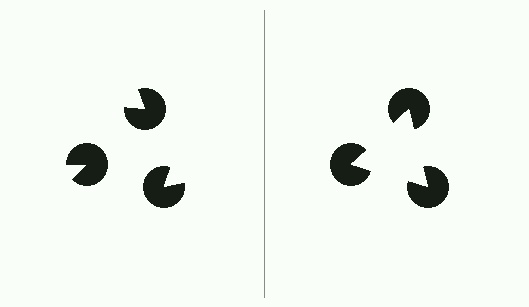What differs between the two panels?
The pac-man discs are positioned identically on both sides; only the wedge orientations differ. On the right they align to a triangle; on the left they are misaligned.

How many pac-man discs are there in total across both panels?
6 — 3 on each side.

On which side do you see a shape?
An illusory triangle appears on the right side. On the left side the wedge cuts are rotated, so no coherent shape forms.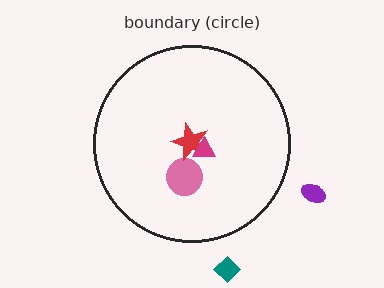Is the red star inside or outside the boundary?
Inside.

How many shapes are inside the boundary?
3 inside, 2 outside.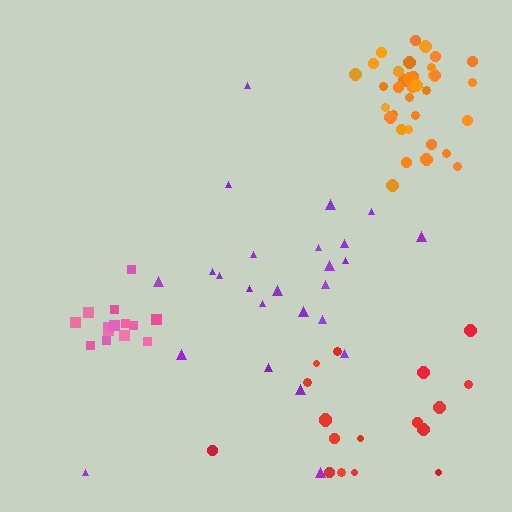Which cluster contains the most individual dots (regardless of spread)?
Orange (35).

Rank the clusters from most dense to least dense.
orange, pink, purple, red.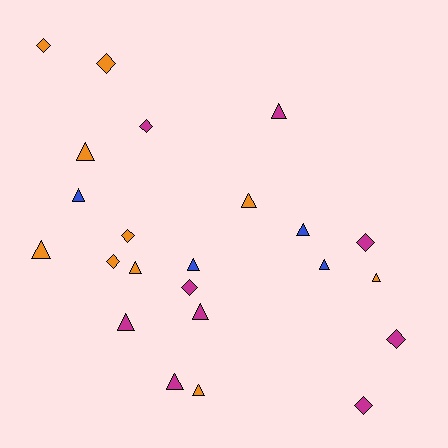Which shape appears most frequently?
Triangle, with 14 objects.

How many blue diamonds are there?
There are no blue diamonds.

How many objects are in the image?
There are 23 objects.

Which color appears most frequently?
Orange, with 10 objects.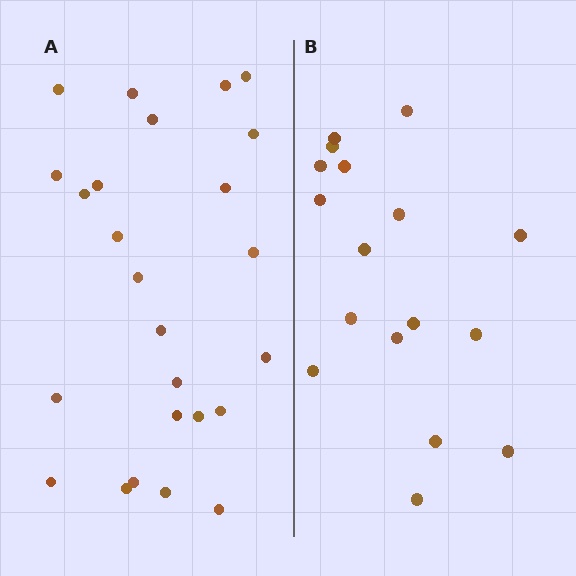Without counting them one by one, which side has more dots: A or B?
Region A (the left region) has more dots.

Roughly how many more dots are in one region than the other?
Region A has roughly 8 or so more dots than region B.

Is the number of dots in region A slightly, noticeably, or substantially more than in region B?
Region A has substantially more. The ratio is roughly 1.5 to 1.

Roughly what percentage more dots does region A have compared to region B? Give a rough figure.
About 45% more.